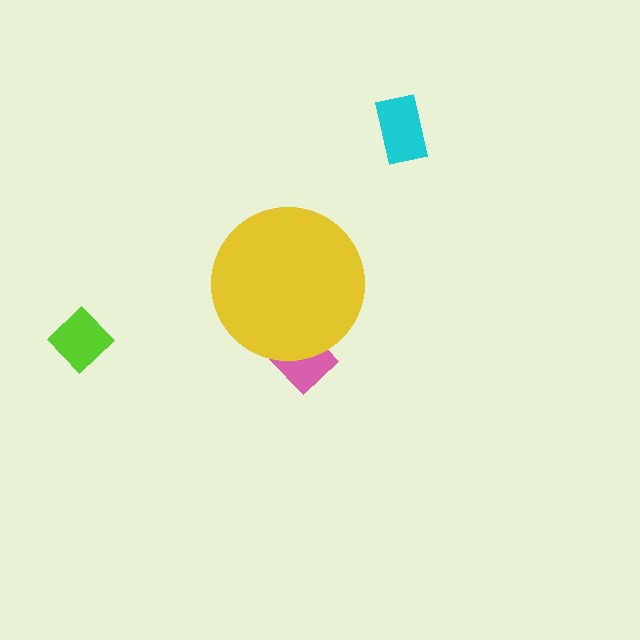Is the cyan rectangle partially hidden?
No, the cyan rectangle is fully visible.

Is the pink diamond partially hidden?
Yes, the pink diamond is partially hidden behind the yellow circle.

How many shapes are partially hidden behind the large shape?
1 shape is partially hidden.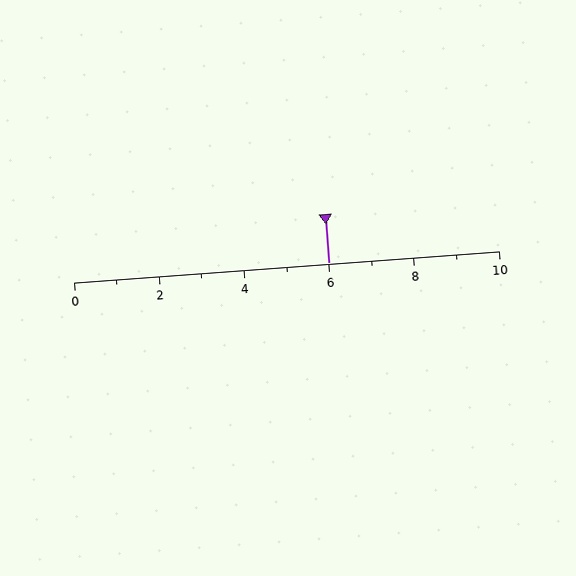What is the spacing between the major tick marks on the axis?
The major ticks are spaced 2 apart.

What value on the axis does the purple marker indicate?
The marker indicates approximately 6.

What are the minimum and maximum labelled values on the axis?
The axis runs from 0 to 10.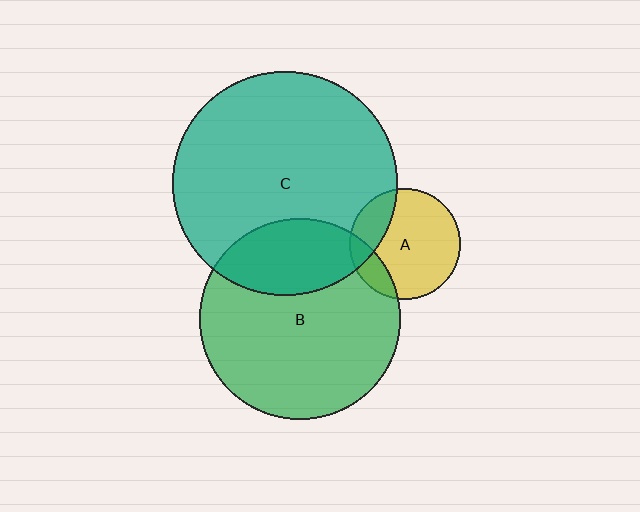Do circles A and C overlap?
Yes.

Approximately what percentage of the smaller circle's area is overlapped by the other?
Approximately 20%.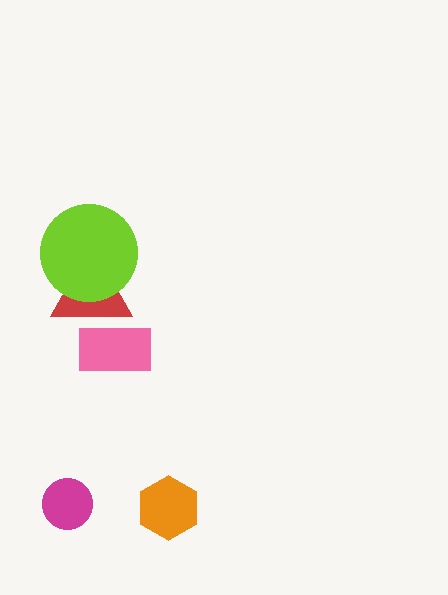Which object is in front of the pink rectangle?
The red triangle is in front of the pink rectangle.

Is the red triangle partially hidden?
Yes, it is partially covered by another shape.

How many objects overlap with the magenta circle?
0 objects overlap with the magenta circle.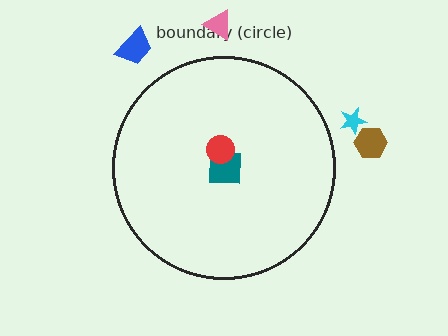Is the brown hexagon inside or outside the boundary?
Outside.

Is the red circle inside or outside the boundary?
Inside.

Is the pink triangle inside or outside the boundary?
Outside.